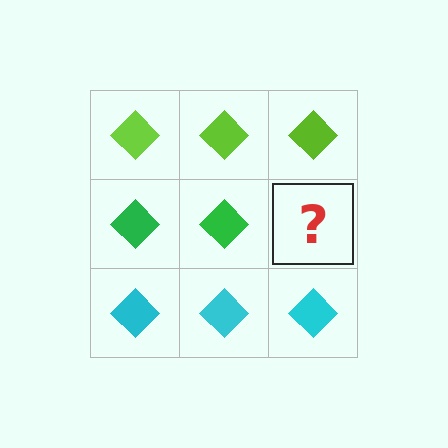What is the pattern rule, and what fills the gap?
The rule is that each row has a consistent color. The gap should be filled with a green diamond.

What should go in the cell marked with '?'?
The missing cell should contain a green diamond.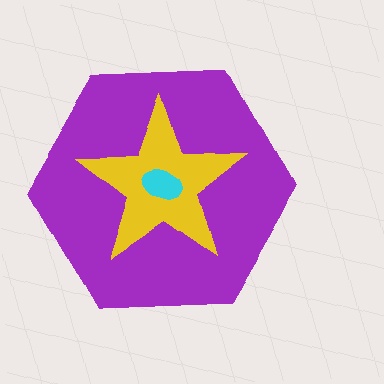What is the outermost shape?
The purple hexagon.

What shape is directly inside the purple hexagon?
The yellow star.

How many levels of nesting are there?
3.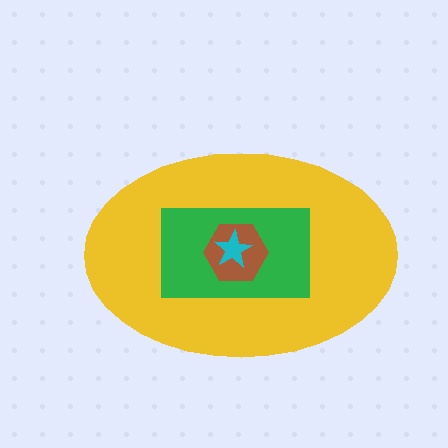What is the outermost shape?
The yellow ellipse.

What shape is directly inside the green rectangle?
The brown hexagon.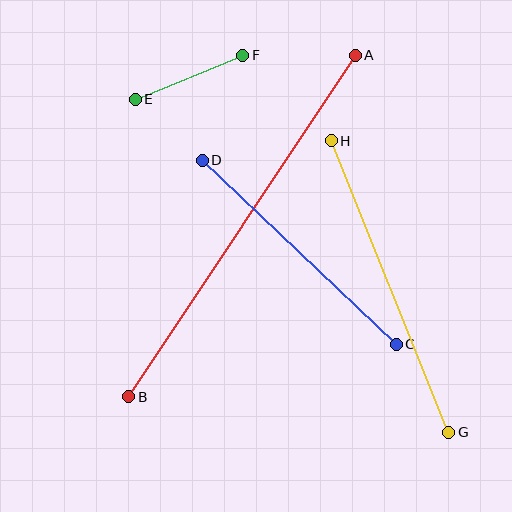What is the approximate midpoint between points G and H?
The midpoint is at approximately (390, 287) pixels.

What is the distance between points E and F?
The distance is approximately 116 pixels.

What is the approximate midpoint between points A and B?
The midpoint is at approximately (242, 226) pixels.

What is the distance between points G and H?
The distance is approximately 314 pixels.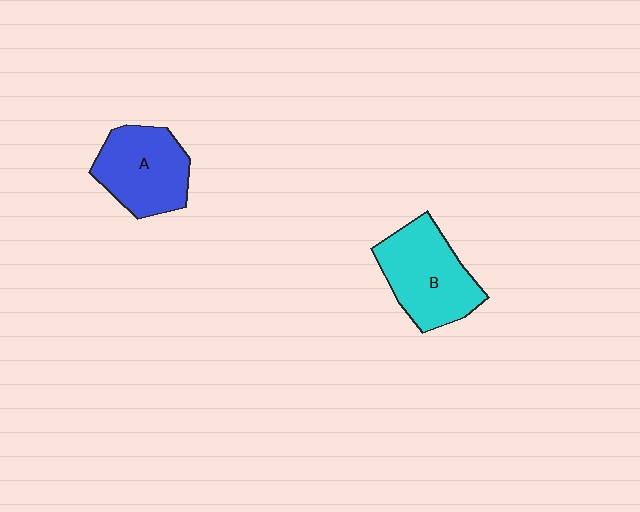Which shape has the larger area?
Shape B (cyan).